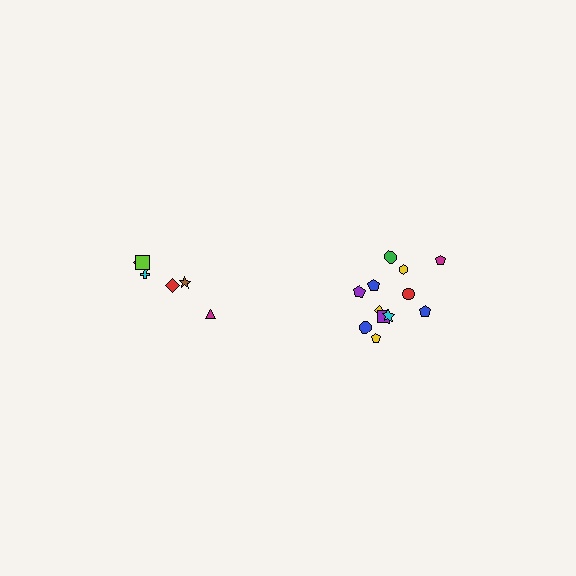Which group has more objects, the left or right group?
The right group.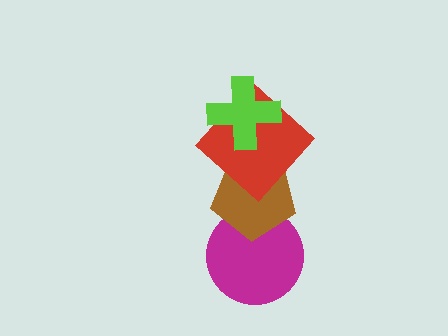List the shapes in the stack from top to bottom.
From top to bottom: the lime cross, the red diamond, the brown pentagon, the magenta circle.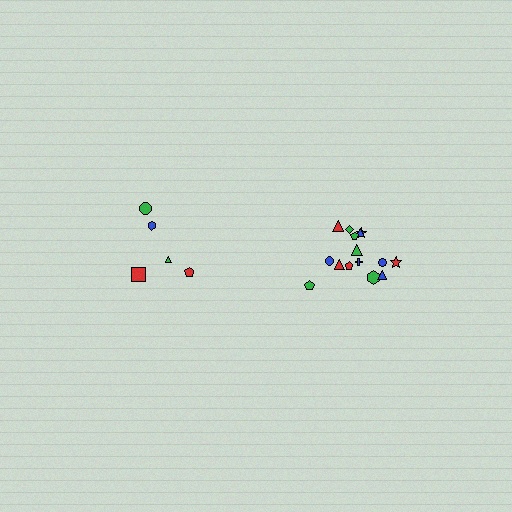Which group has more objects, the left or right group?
The right group.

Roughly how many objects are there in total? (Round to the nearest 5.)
Roughly 20 objects in total.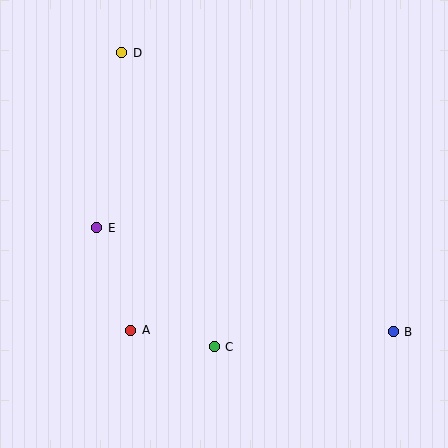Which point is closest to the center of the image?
Point C at (214, 347) is closest to the center.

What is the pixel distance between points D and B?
The distance between D and B is 389 pixels.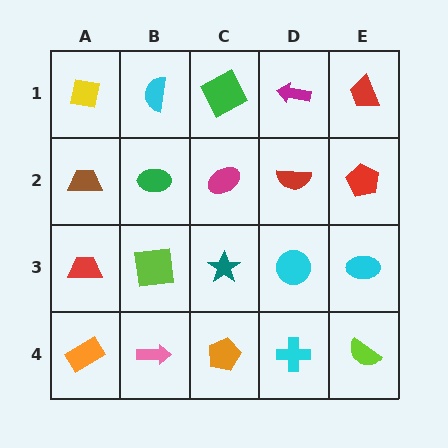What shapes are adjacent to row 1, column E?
A red pentagon (row 2, column E), a magenta arrow (row 1, column D).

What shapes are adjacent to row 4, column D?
A cyan circle (row 3, column D), an orange pentagon (row 4, column C), a lime semicircle (row 4, column E).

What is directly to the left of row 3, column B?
A red trapezoid.